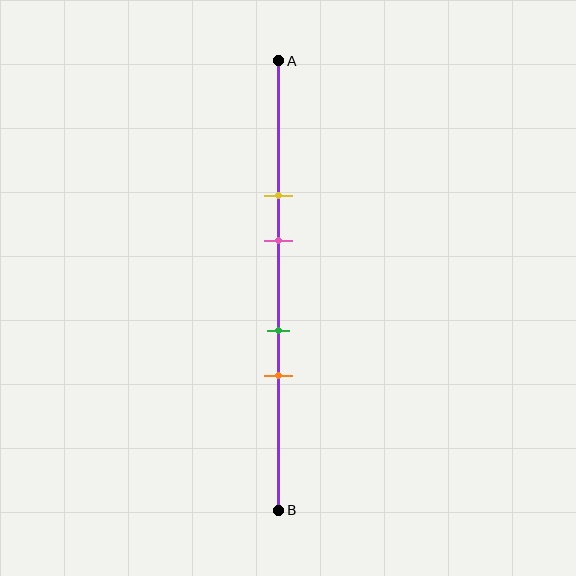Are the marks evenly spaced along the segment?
No, the marks are not evenly spaced.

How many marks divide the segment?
There are 4 marks dividing the segment.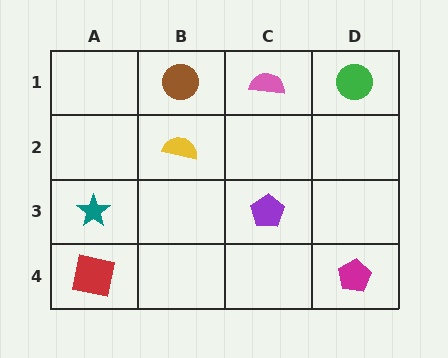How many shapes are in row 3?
2 shapes.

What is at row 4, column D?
A magenta pentagon.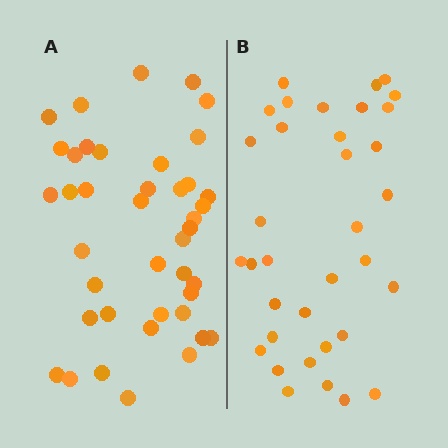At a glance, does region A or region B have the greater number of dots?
Region A (the left region) has more dots.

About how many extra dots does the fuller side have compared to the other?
Region A has about 6 more dots than region B.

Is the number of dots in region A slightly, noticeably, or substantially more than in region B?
Region A has only slightly more — the two regions are fairly close. The ratio is roughly 1.2 to 1.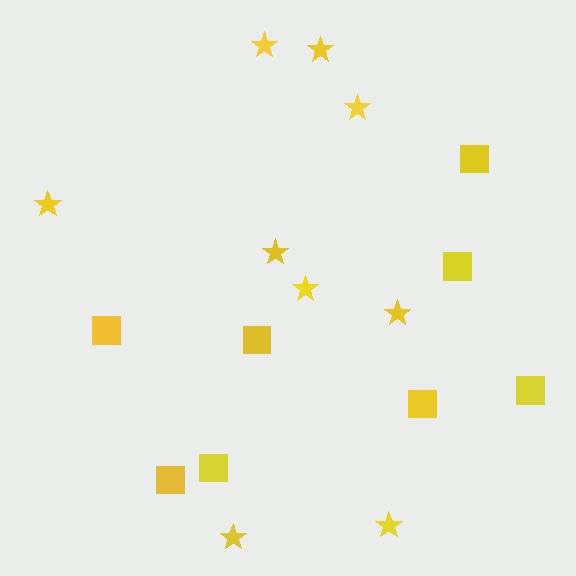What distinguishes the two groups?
There are 2 groups: one group of stars (9) and one group of squares (8).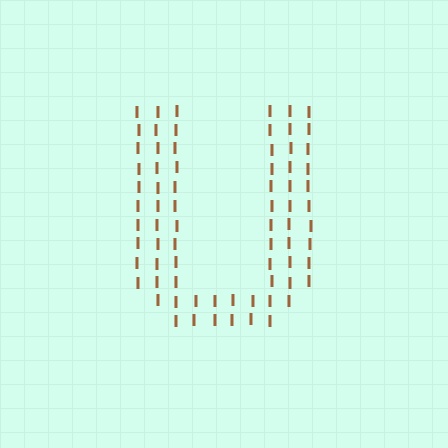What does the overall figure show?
The overall figure shows the letter U.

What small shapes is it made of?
It is made of small letter I's.